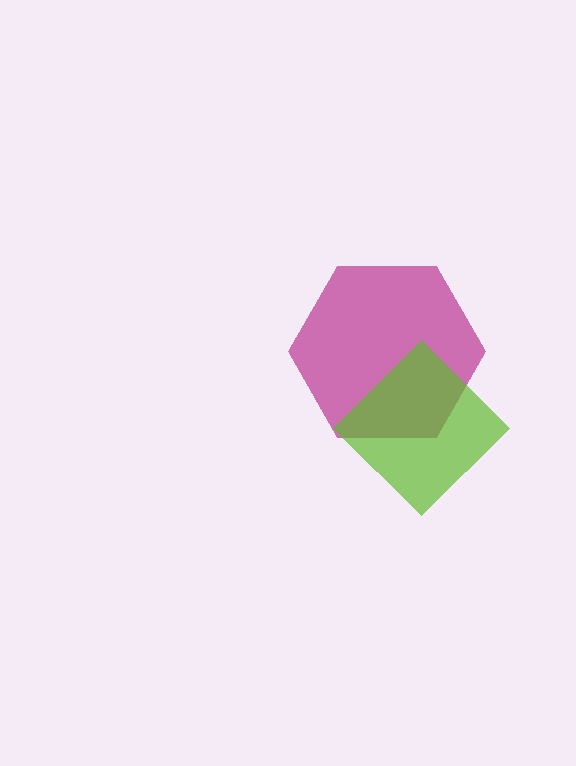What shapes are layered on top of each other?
The layered shapes are: a magenta hexagon, a lime diamond.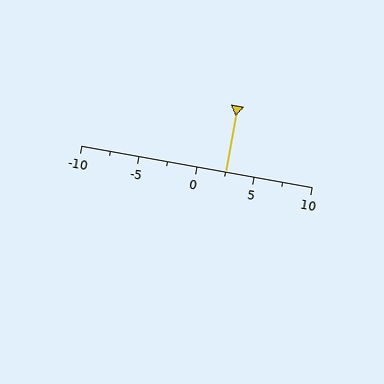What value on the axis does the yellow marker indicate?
The marker indicates approximately 2.5.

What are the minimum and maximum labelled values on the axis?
The axis runs from -10 to 10.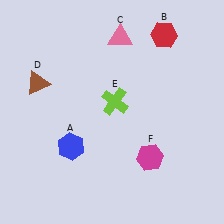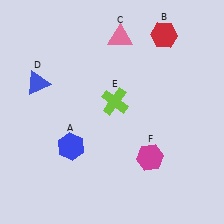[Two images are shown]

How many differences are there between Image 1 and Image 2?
There is 1 difference between the two images.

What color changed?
The triangle (D) changed from brown in Image 1 to blue in Image 2.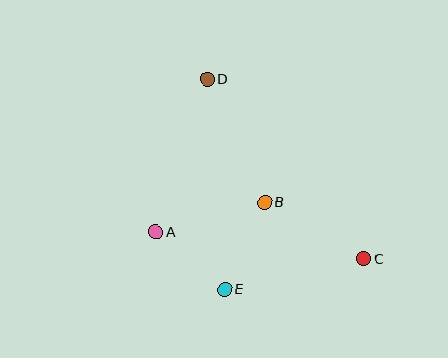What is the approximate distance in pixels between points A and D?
The distance between A and D is approximately 161 pixels.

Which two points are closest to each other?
Points A and E are closest to each other.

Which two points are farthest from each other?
Points C and D are farthest from each other.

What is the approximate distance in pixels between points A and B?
The distance between A and B is approximately 113 pixels.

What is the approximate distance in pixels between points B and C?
The distance between B and C is approximately 114 pixels.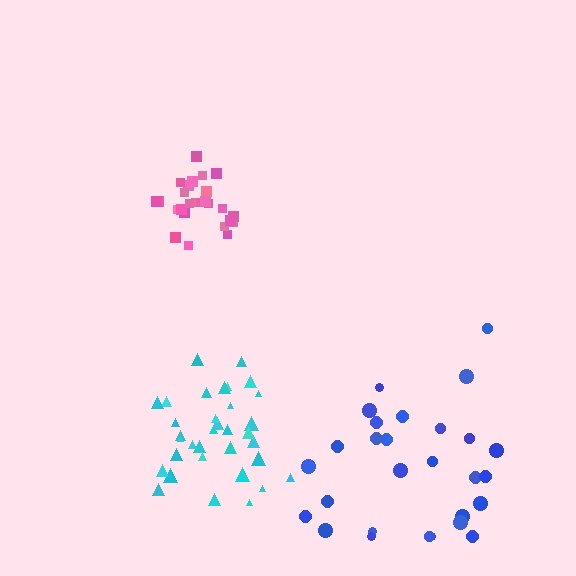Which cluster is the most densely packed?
Pink.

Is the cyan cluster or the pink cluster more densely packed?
Pink.